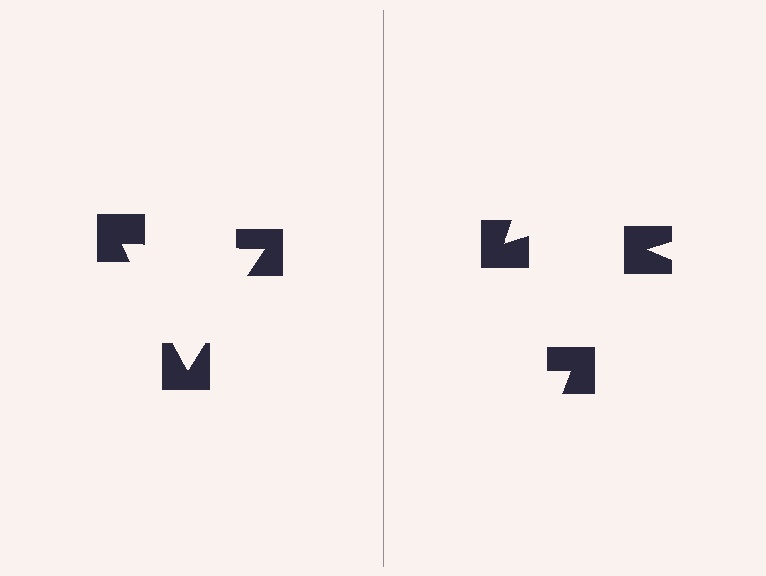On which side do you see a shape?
An illusory triangle appears on the left side. On the right side the wedge cuts are rotated, so no coherent shape forms.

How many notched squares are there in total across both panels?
6 — 3 on each side.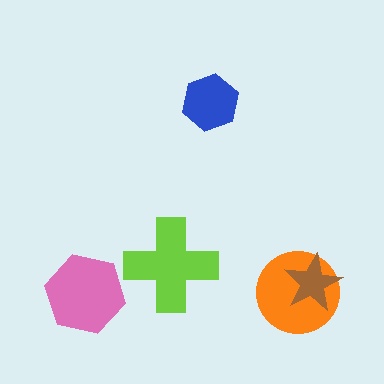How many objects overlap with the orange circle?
1 object overlaps with the orange circle.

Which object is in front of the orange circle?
The brown star is in front of the orange circle.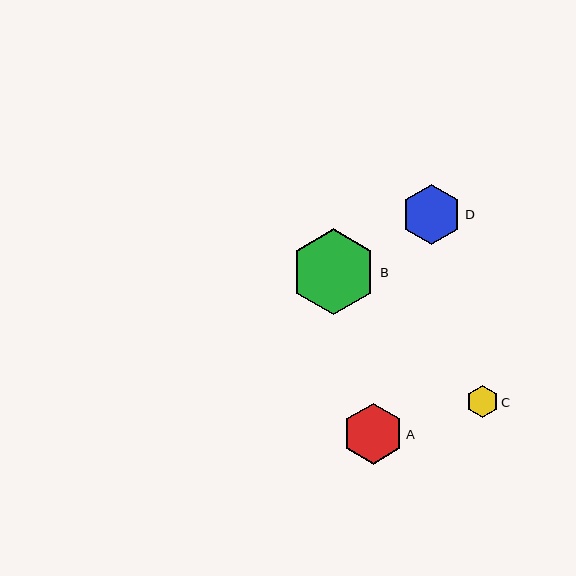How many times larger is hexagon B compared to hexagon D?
Hexagon B is approximately 1.4 times the size of hexagon D.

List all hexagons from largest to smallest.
From largest to smallest: B, A, D, C.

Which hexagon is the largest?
Hexagon B is the largest with a size of approximately 86 pixels.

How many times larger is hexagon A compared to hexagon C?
Hexagon A is approximately 1.9 times the size of hexagon C.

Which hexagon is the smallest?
Hexagon C is the smallest with a size of approximately 32 pixels.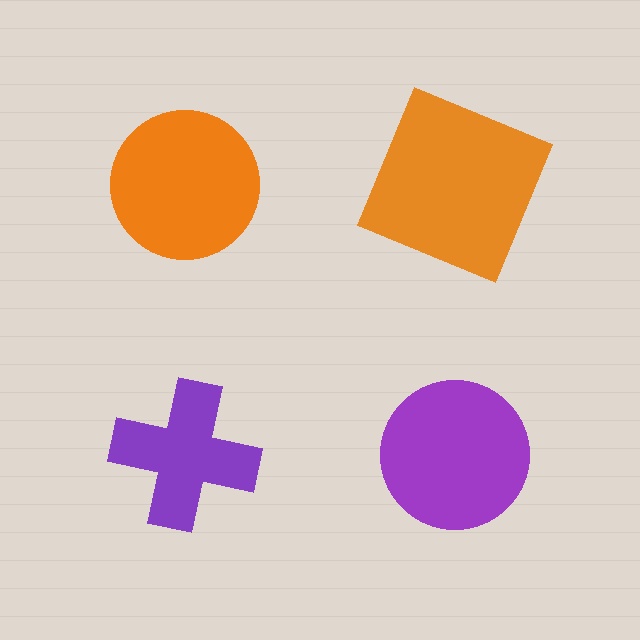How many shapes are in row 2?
2 shapes.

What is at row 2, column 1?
A purple cross.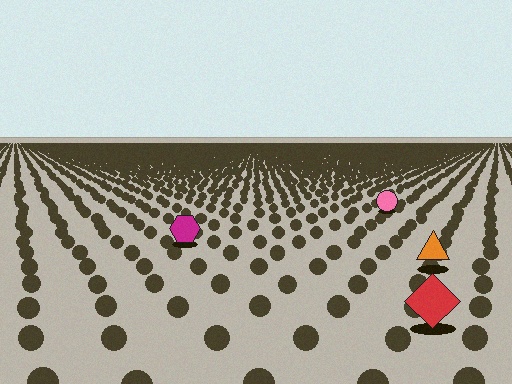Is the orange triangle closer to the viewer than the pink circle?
Yes. The orange triangle is closer — you can tell from the texture gradient: the ground texture is coarser near it.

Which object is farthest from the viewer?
The pink circle is farthest from the viewer. It appears smaller and the ground texture around it is denser.